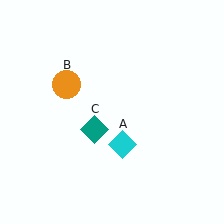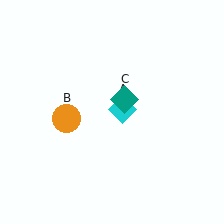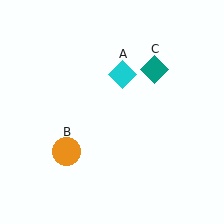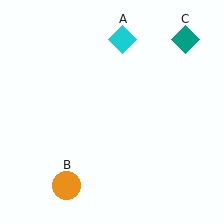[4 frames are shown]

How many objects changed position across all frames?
3 objects changed position: cyan diamond (object A), orange circle (object B), teal diamond (object C).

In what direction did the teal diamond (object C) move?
The teal diamond (object C) moved up and to the right.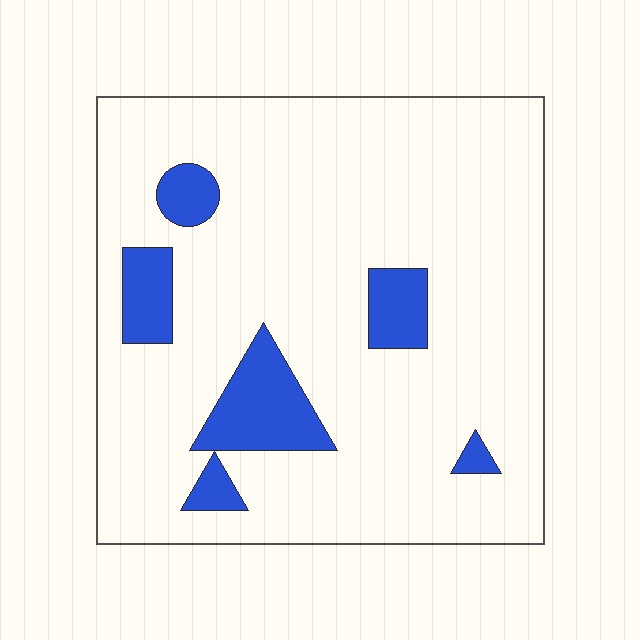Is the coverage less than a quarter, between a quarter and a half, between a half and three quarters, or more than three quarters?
Less than a quarter.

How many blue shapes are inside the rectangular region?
6.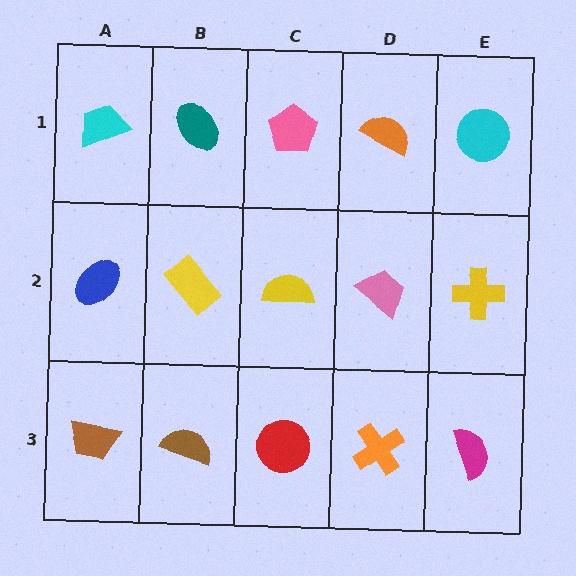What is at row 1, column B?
A teal ellipse.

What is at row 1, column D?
An orange semicircle.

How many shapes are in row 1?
5 shapes.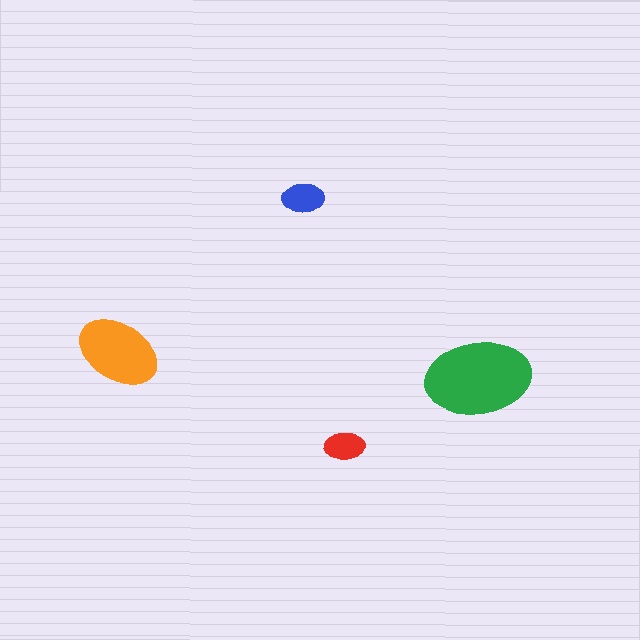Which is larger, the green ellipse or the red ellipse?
The green one.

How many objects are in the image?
There are 4 objects in the image.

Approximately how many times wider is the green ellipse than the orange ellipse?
About 1.5 times wider.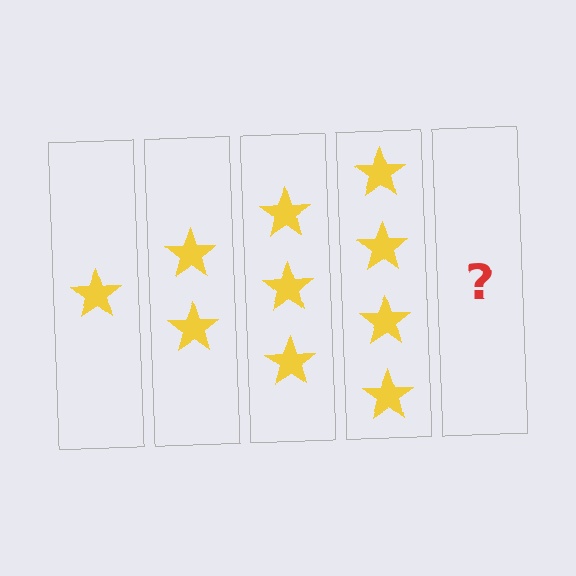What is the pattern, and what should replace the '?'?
The pattern is that each step adds one more star. The '?' should be 5 stars.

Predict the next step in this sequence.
The next step is 5 stars.